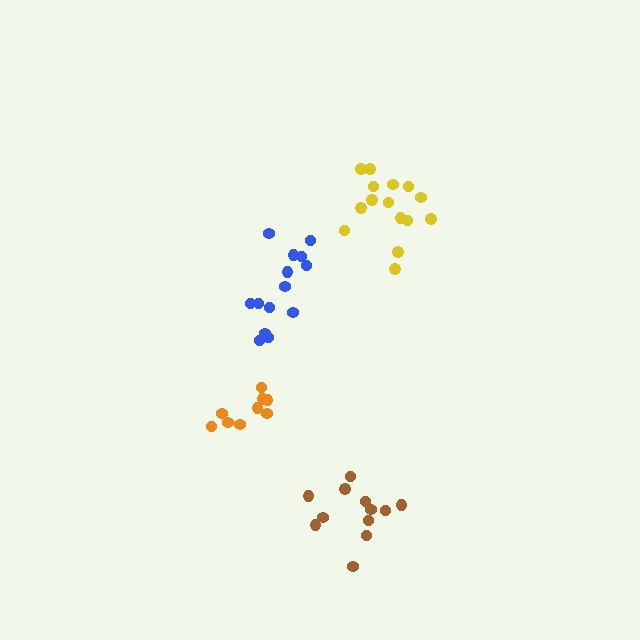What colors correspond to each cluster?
The clusters are colored: blue, yellow, orange, brown.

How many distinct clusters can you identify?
There are 4 distinct clusters.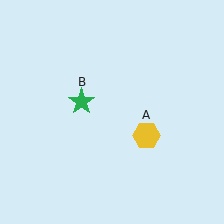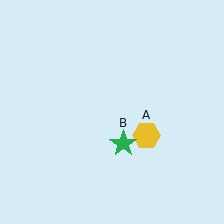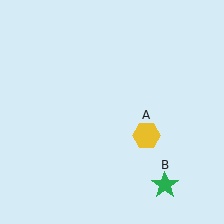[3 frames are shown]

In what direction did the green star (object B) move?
The green star (object B) moved down and to the right.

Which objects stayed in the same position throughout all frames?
Yellow hexagon (object A) remained stationary.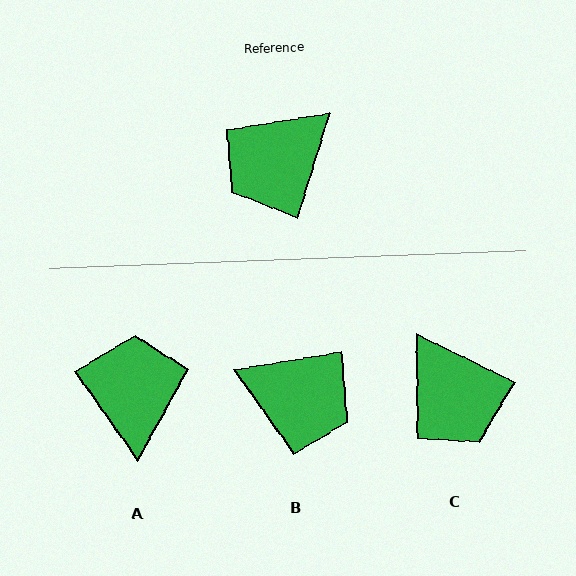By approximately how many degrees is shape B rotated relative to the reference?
Approximately 116 degrees counter-clockwise.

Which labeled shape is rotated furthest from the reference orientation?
A, about 128 degrees away.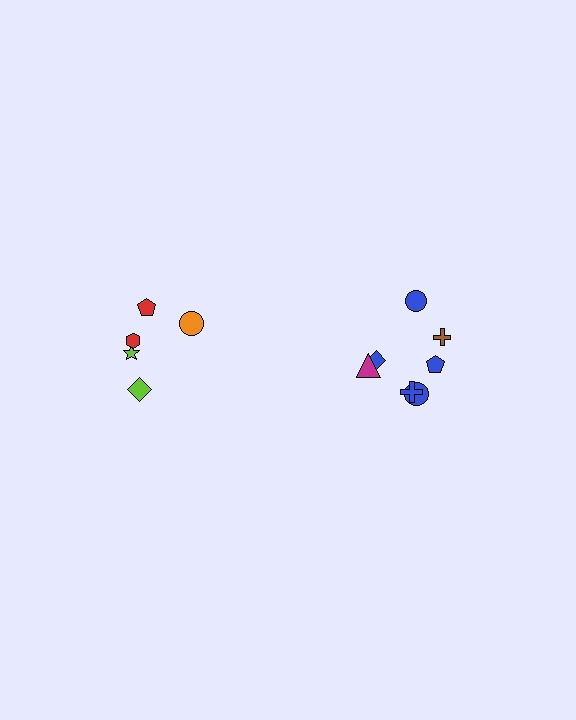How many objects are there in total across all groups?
There are 13 objects.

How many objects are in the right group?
There are 8 objects.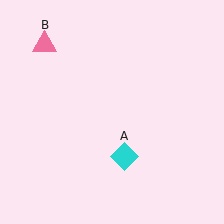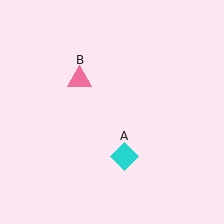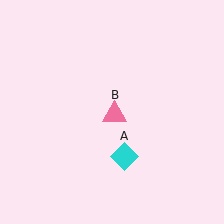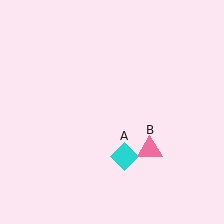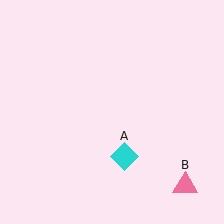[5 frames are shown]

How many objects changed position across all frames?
1 object changed position: pink triangle (object B).